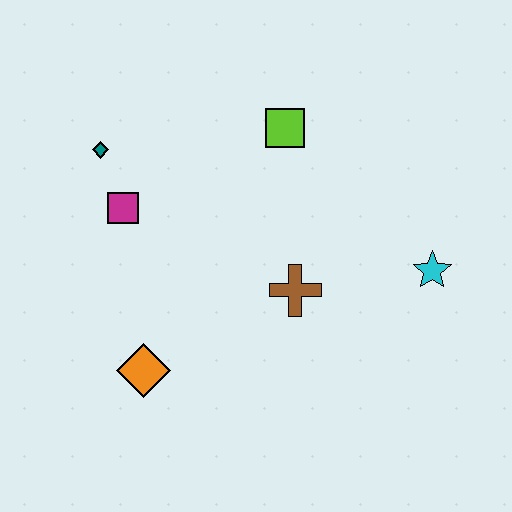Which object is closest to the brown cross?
The cyan star is closest to the brown cross.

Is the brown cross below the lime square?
Yes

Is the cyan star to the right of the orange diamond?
Yes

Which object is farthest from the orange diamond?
The cyan star is farthest from the orange diamond.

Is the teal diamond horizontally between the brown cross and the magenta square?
No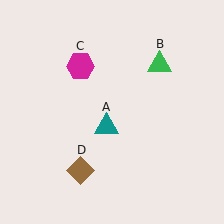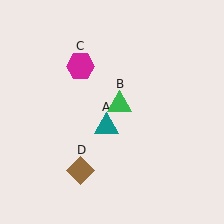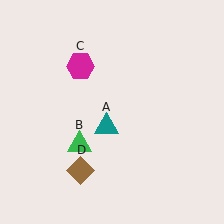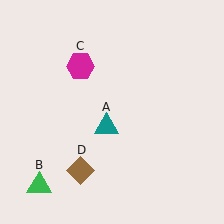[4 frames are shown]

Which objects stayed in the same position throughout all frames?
Teal triangle (object A) and magenta hexagon (object C) and brown diamond (object D) remained stationary.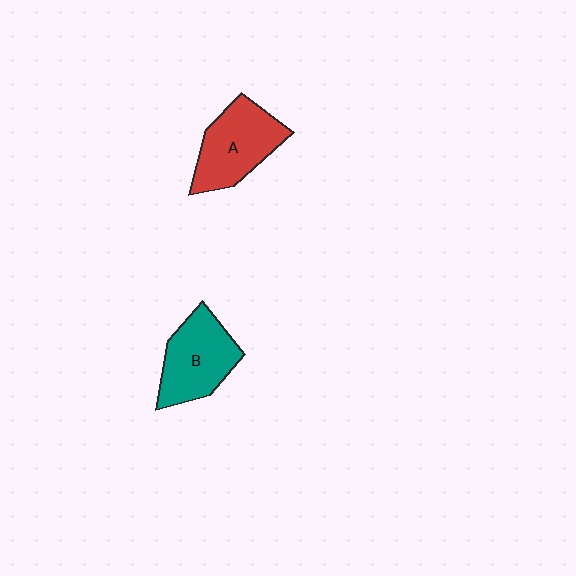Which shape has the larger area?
Shape A (red).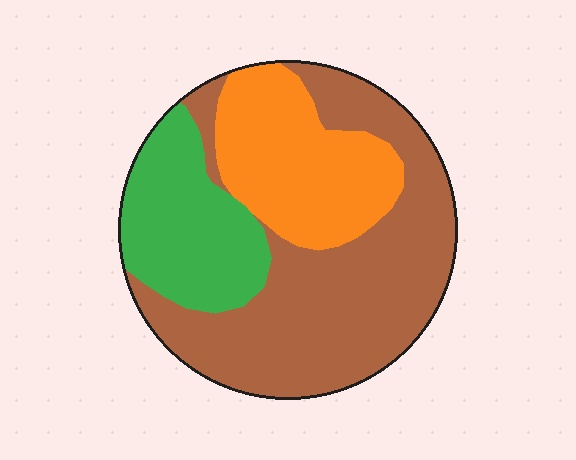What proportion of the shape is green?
Green takes up between a sixth and a third of the shape.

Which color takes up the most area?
Brown, at roughly 50%.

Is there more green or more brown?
Brown.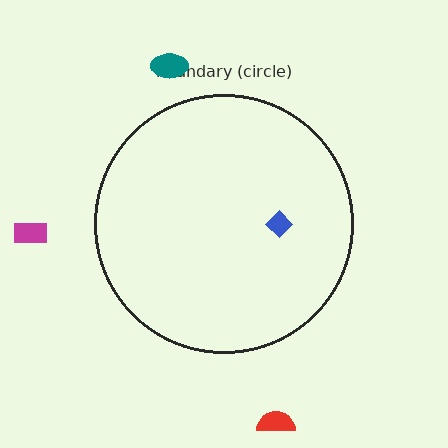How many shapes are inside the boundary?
1 inside, 3 outside.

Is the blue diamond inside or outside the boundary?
Inside.